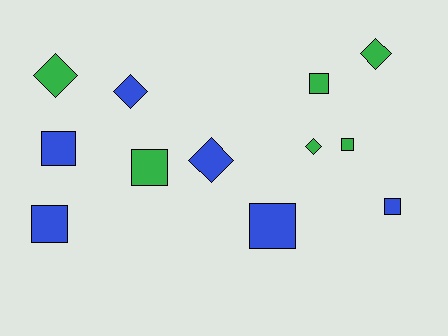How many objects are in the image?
There are 12 objects.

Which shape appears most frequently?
Square, with 7 objects.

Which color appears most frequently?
Green, with 6 objects.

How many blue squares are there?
There are 4 blue squares.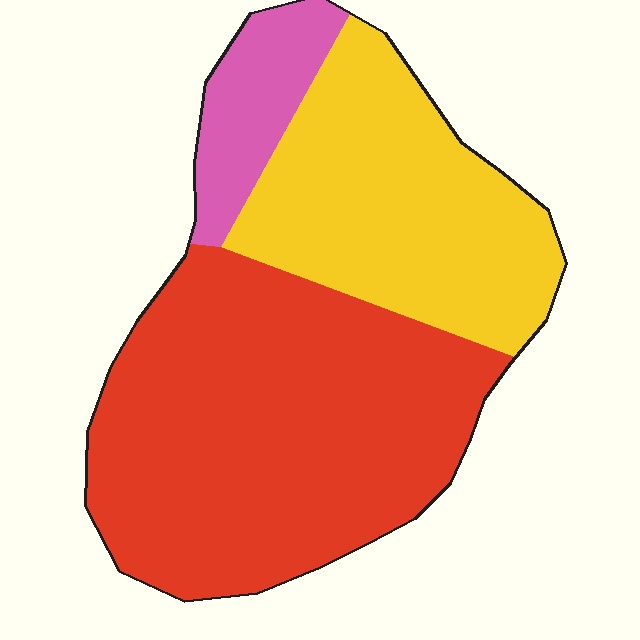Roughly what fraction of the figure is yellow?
Yellow takes up about one third (1/3) of the figure.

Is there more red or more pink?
Red.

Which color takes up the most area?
Red, at roughly 55%.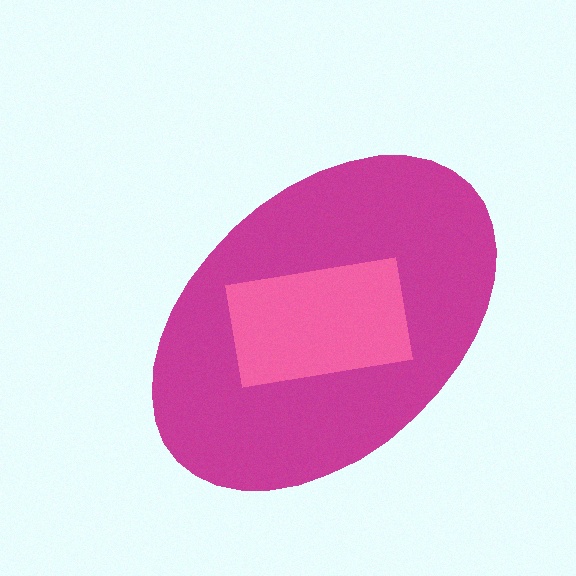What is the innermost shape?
The pink rectangle.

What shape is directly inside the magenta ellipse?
The pink rectangle.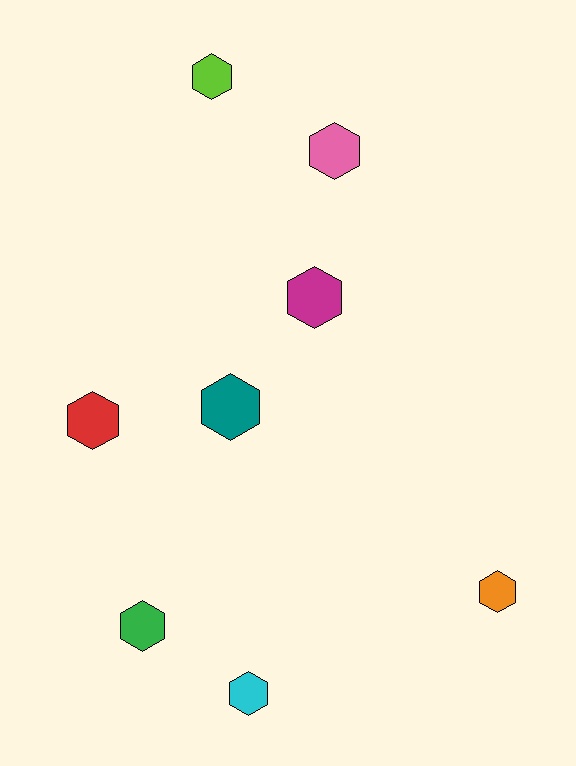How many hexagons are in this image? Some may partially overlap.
There are 8 hexagons.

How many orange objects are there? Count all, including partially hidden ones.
There is 1 orange object.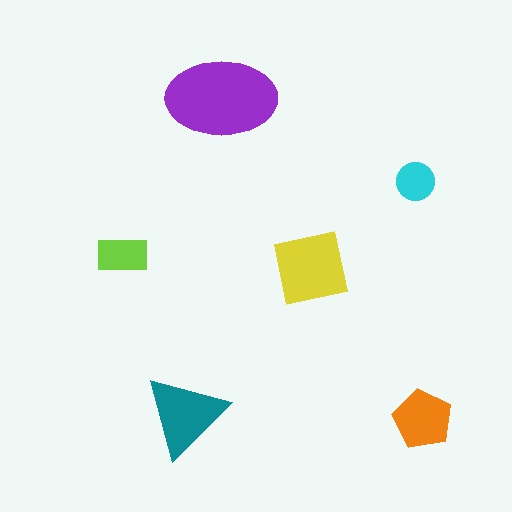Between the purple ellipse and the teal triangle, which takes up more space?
The purple ellipse.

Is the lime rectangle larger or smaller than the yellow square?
Smaller.